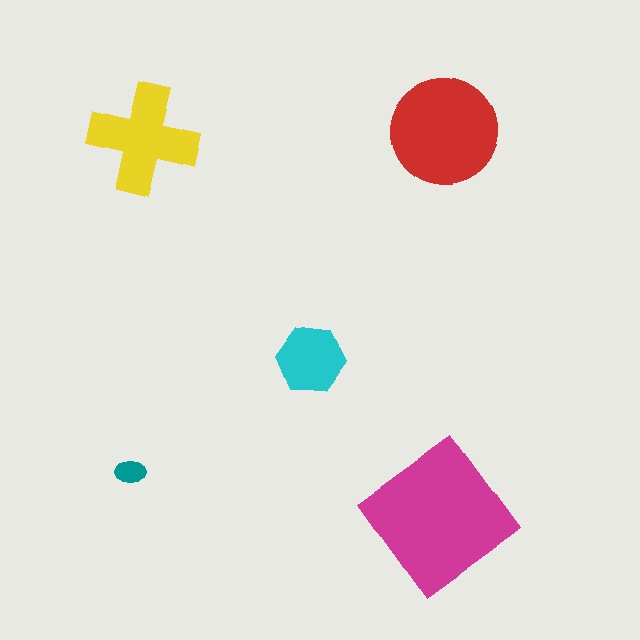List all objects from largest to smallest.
The magenta diamond, the red circle, the yellow cross, the cyan hexagon, the teal ellipse.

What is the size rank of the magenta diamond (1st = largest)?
1st.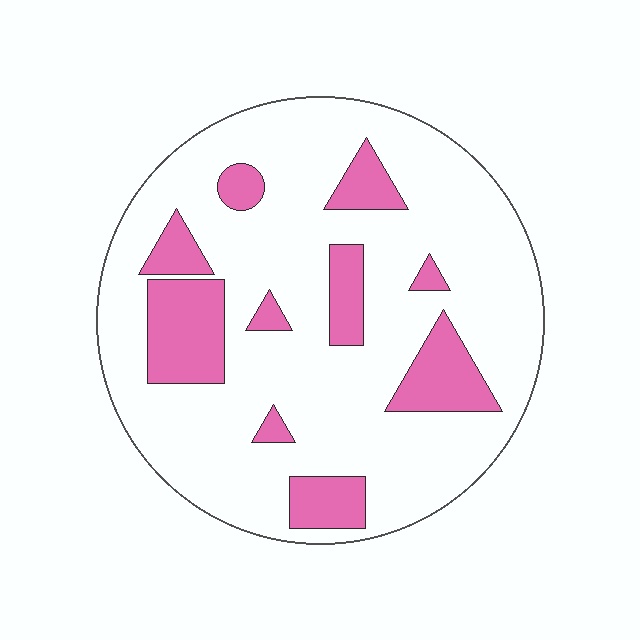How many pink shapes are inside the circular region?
10.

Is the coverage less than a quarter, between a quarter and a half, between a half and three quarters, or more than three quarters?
Less than a quarter.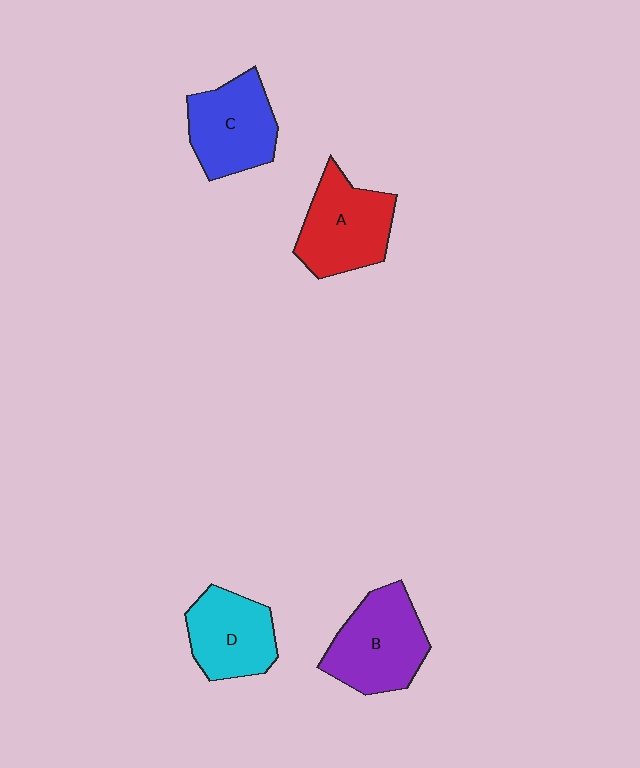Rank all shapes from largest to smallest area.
From largest to smallest: B (purple), A (red), C (blue), D (cyan).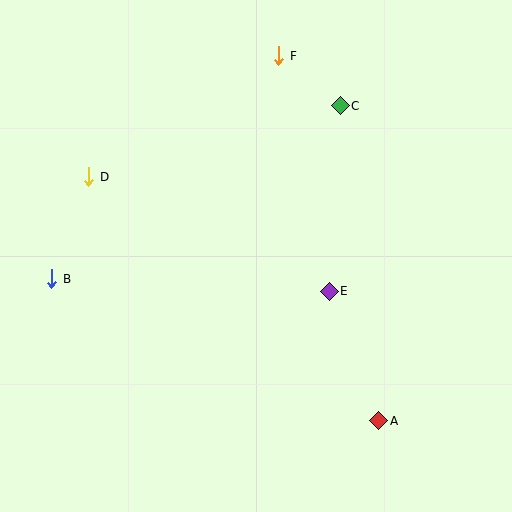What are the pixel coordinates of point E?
Point E is at (329, 291).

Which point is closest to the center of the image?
Point E at (329, 291) is closest to the center.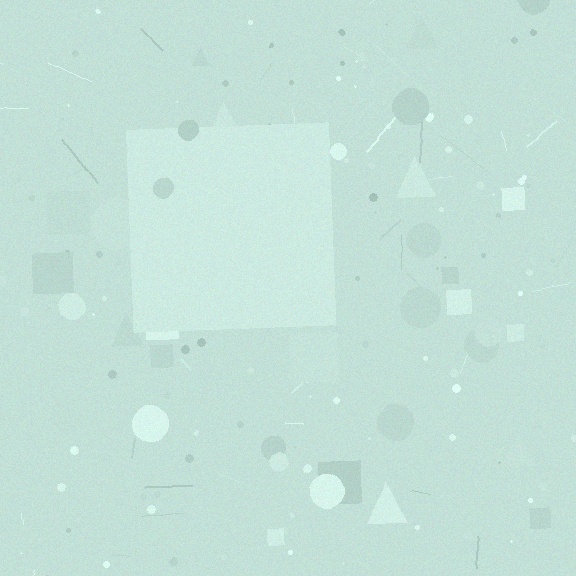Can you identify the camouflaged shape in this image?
The camouflaged shape is a square.